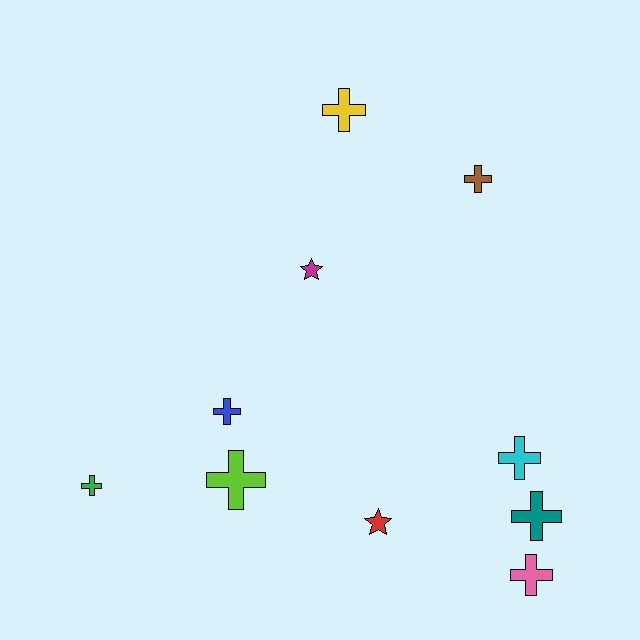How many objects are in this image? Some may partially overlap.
There are 10 objects.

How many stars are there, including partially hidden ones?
There are 2 stars.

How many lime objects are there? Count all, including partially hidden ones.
There is 1 lime object.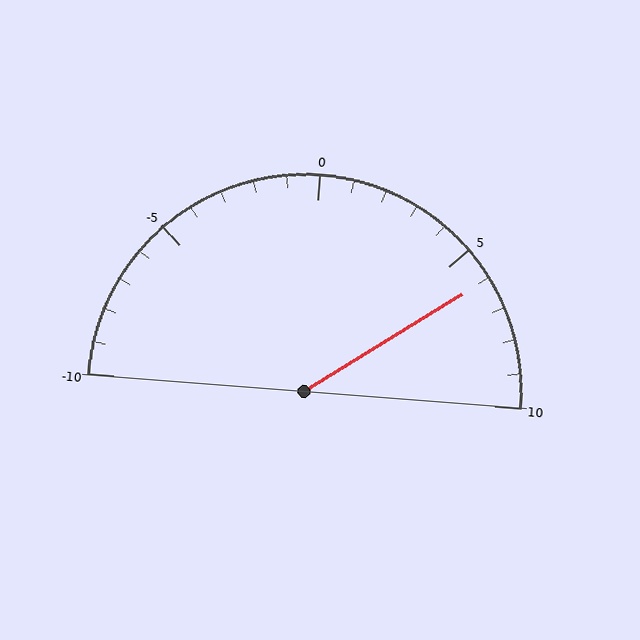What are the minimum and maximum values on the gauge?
The gauge ranges from -10 to 10.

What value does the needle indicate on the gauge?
The needle indicates approximately 6.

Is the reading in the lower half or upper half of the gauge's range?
The reading is in the upper half of the range (-10 to 10).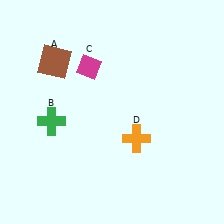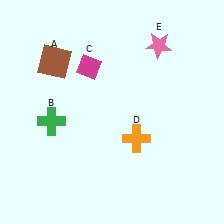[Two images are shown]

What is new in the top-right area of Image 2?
A pink star (E) was added in the top-right area of Image 2.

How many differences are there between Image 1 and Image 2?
There is 1 difference between the two images.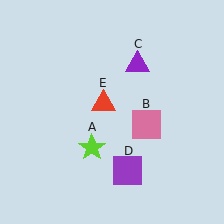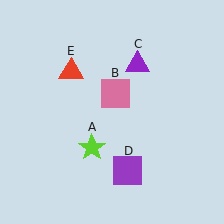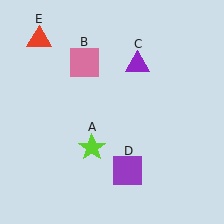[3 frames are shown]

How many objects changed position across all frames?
2 objects changed position: pink square (object B), red triangle (object E).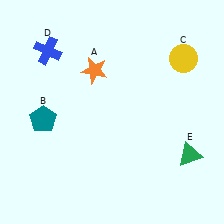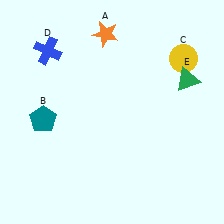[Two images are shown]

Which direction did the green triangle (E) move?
The green triangle (E) moved up.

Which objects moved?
The objects that moved are: the orange star (A), the green triangle (E).